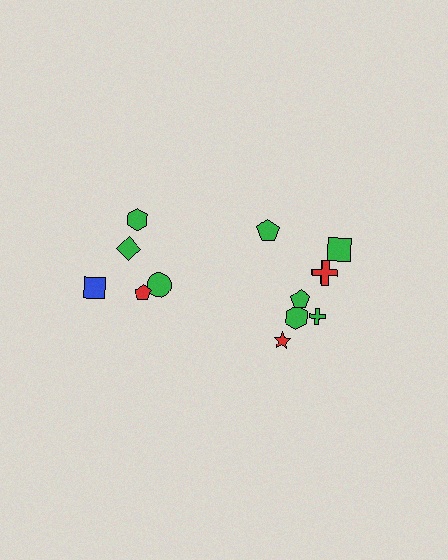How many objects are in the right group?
There are 8 objects.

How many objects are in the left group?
There are 5 objects.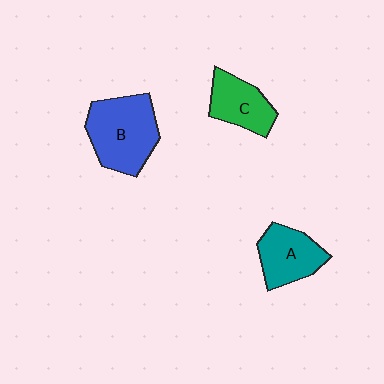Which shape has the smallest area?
Shape C (green).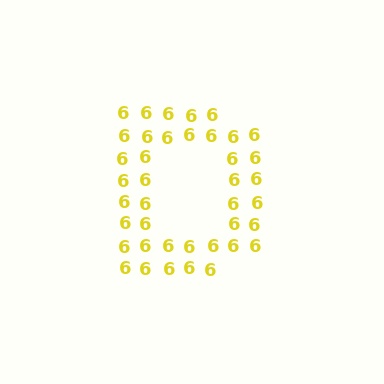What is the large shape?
The large shape is the letter D.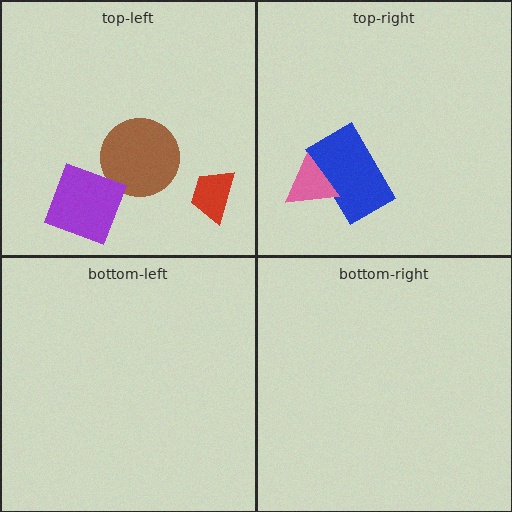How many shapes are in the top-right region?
2.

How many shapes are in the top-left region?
3.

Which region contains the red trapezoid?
The top-left region.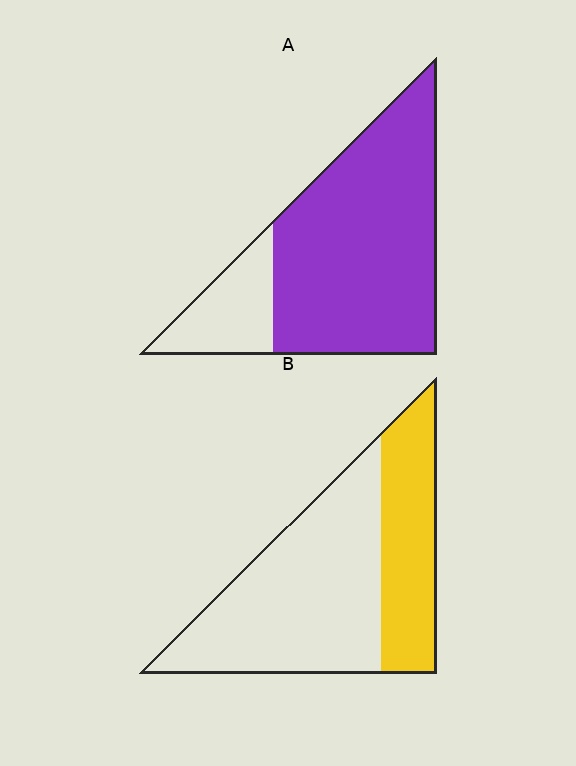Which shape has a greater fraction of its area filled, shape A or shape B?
Shape A.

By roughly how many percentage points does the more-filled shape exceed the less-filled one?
By roughly 45 percentage points (A over B).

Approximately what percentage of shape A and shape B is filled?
A is approximately 80% and B is approximately 35%.